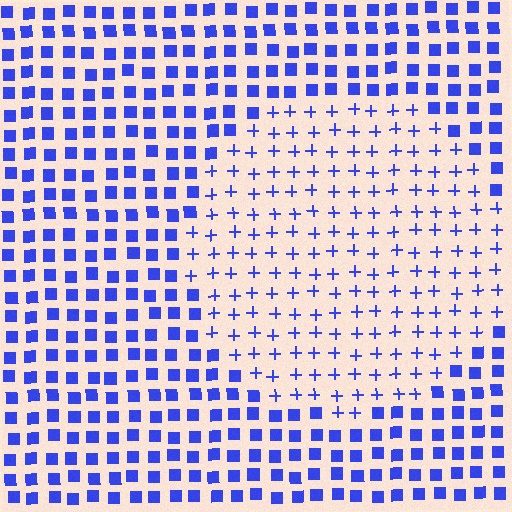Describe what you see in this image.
The image is filled with small blue elements arranged in a uniform grid. A circle-shaped region contains plus signs, while the surrounding area contains squares. The boundary is defined purely by the change in element shape.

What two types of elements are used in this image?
The image uses plus signs inside the circle region and squares outside it.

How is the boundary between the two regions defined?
The boundary is defined by a change in element shape: plus signs inside vs. squares outside. All elements share the same color and spacing.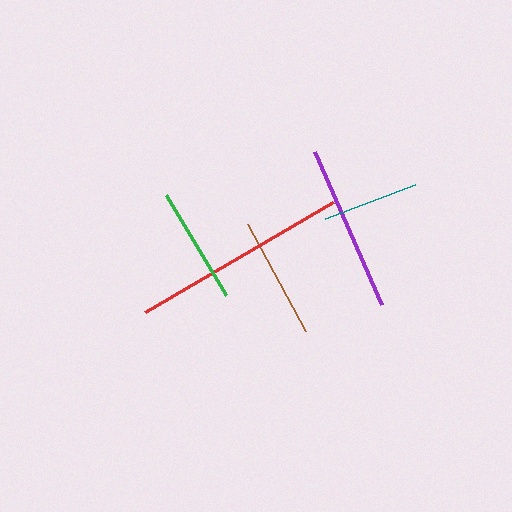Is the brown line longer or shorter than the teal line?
The brown line is longer than the teal line.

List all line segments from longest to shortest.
From longest to shortest: red, purple, brown, green, teal.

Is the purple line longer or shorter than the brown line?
The purple line is longer than the brown line.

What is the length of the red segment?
The red segment is approximately 218 pixels long.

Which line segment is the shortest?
The teal line is the shortest at approximately 96 pixels.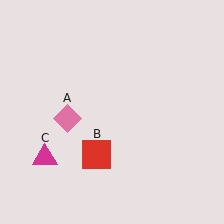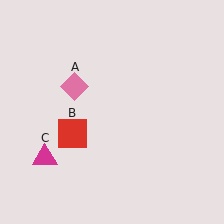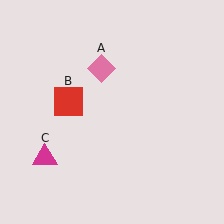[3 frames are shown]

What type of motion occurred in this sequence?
The pink diamond (object A), red square (object B) rotated clockwise around the center of the scene.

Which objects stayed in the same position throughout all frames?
Magenta triangle (object C) remained stationary.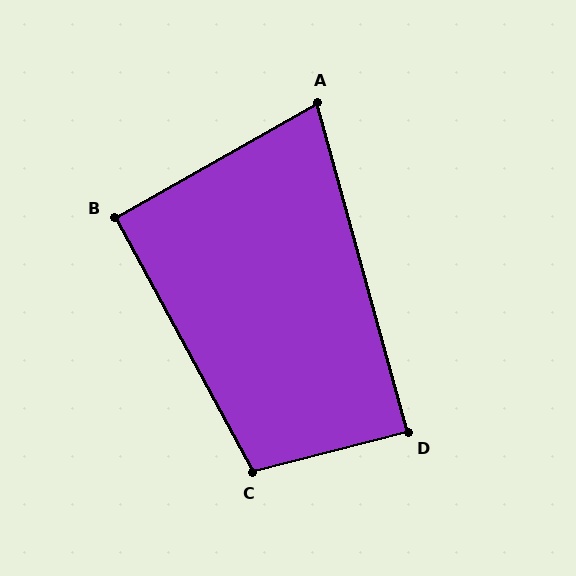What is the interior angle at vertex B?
Approximately 91 degrees (approximately right).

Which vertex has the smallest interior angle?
A, at approximately 76 degrees.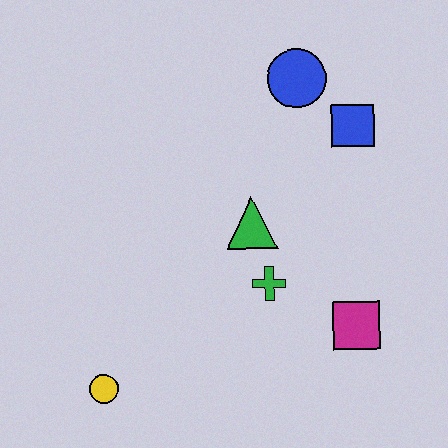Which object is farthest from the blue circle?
The yellow circle is farthest from the blue circle.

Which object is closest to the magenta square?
The green cross is closest to the magenta square.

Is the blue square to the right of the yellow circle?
Yes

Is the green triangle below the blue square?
Yes